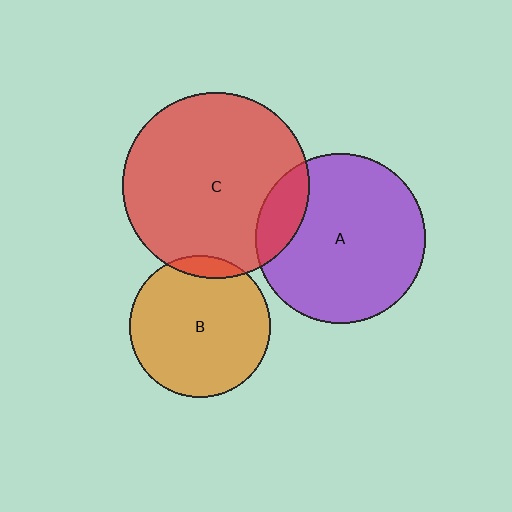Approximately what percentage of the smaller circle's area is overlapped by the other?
Approximately 15%.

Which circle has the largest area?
Circle C (red).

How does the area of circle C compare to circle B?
Approximately 1.7 times.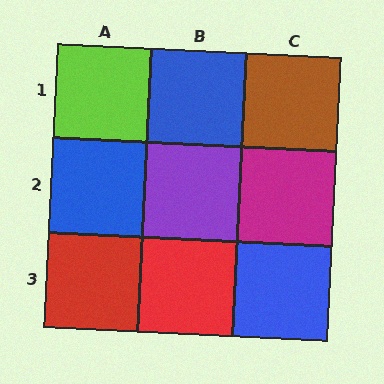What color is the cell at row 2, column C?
Magenta.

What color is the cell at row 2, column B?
Purple.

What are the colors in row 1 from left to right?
Lime, blue, brown.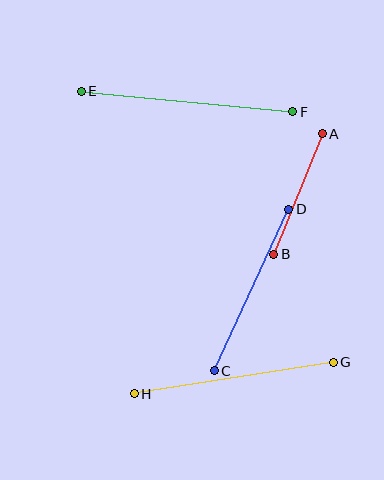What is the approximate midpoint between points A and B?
The midpoint is at approximately (298, 194) pixels.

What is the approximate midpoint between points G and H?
The midpoint is at approximately (234, 378) pixels.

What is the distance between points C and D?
The distance is approximately 178 pixels.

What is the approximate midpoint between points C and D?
The midpoint is at approximately (251, 290) pixels.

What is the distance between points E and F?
The distance is approximately 212 pixels.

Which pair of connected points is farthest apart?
Points E and F are farthest apart.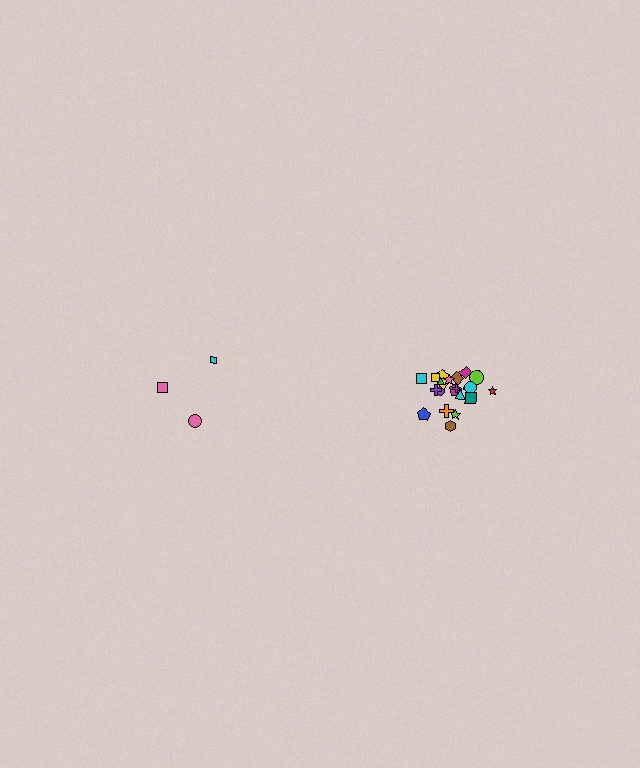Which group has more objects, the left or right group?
The right group.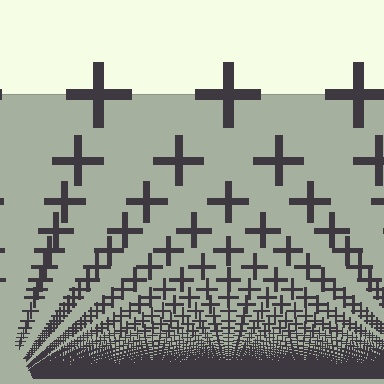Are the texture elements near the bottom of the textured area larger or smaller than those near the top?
Smaller. The gradient is inverted — elements near the bottom are smaller and denser.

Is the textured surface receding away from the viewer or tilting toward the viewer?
The surface appears to tilt toward the viewer. Texture elements get larger and sparser toward the top.